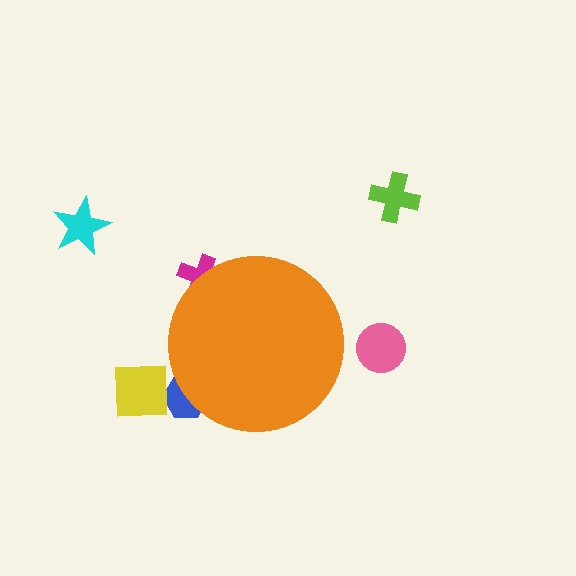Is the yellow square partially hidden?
No, the yellow square is fully visible.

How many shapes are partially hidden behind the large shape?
2 shapes are partially hidden.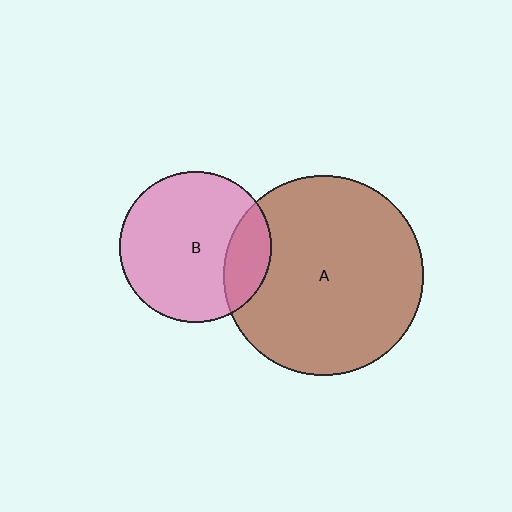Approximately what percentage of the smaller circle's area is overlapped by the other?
Approximately 20%.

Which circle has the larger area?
Circle A (brown).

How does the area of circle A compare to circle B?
Approximately 1.7 times.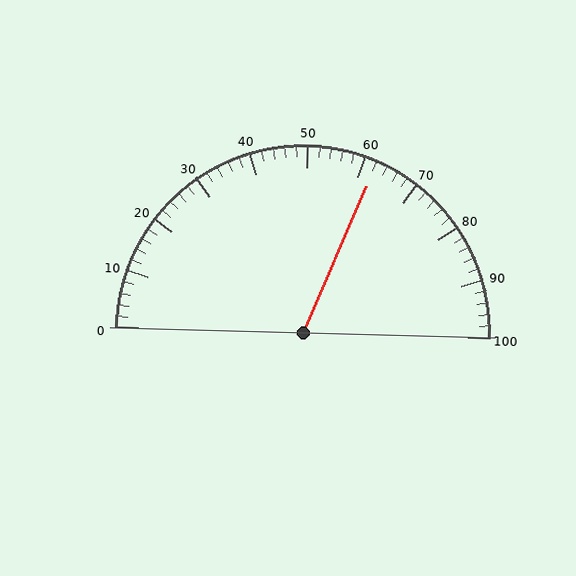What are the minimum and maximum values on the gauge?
The gauge ranges from 0 to 100.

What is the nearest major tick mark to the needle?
The nearest major tick mark is 60.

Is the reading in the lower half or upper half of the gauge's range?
The reading is in the upper half of the range (0 to 100).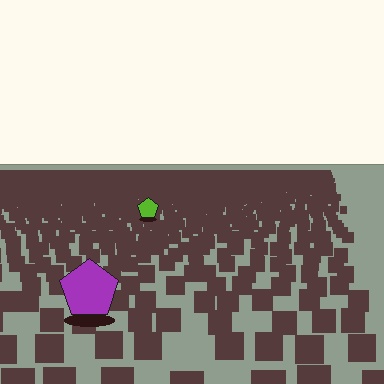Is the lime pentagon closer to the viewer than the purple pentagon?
No. The purple pentagon is closer — you can tell from the texture gradient: the ground texture is coarser near it.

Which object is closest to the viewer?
The purple pentagon is closest. The texture marks near it are larger and more spread out.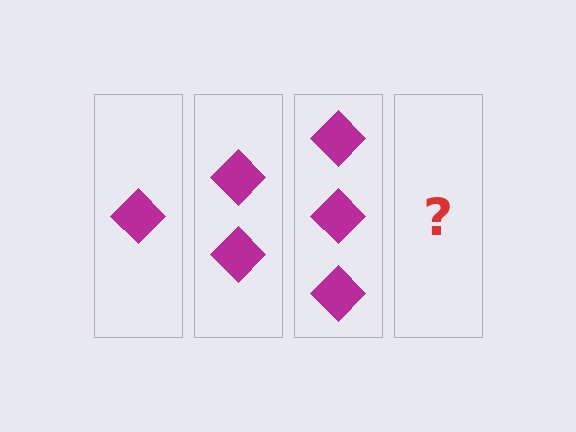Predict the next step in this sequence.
The next step is 4 diamonds.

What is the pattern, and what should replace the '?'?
The pattern is that each step adds one more diamond. The '?' should be 4 diamonds.